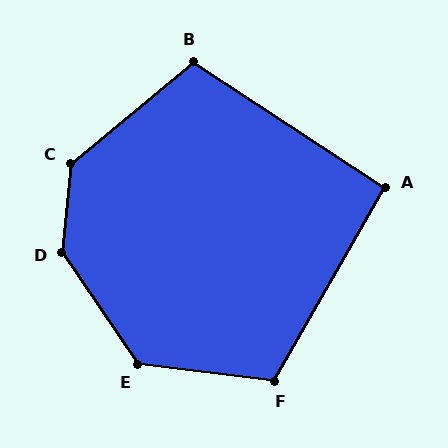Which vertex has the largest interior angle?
D, at approximately 140 degrees.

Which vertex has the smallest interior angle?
A, at approximately 94 degrees.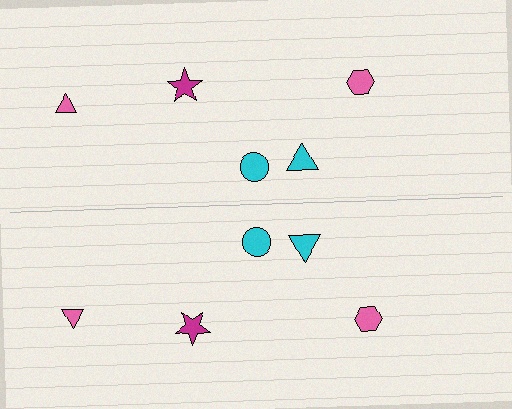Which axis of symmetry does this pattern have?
The pattern has a horizontal axis of symmetry running through the center of the image.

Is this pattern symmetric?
Yes, this pattern has bilateral (reflection) symmetry.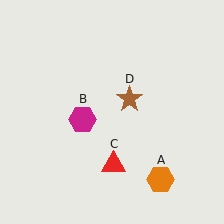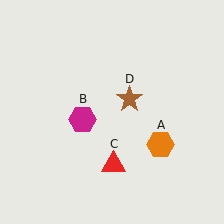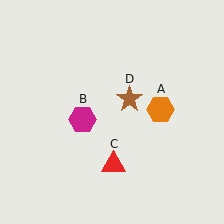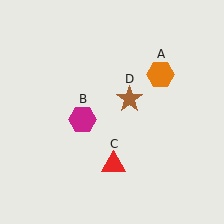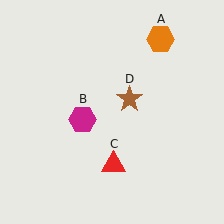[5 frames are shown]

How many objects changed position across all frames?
1 object changed position: orange hexagon (object A).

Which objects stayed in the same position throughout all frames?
Magenta hexagon (object B) and red triangle (object C) and brown star (object D) remained stationary.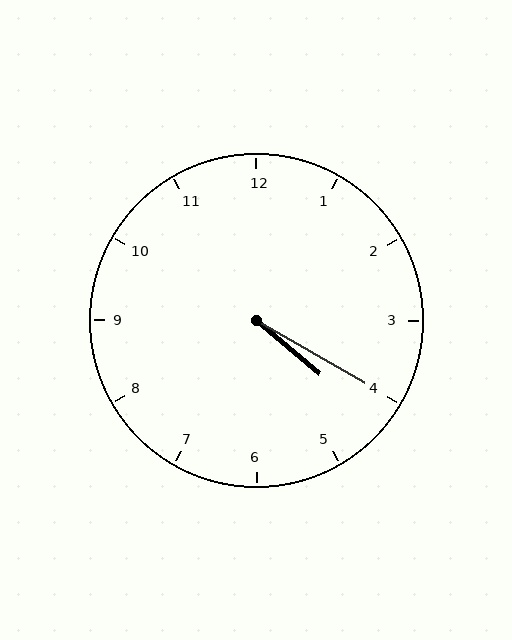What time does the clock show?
4:20.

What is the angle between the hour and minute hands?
Approximately 10 degrees.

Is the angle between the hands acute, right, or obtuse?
It is acute.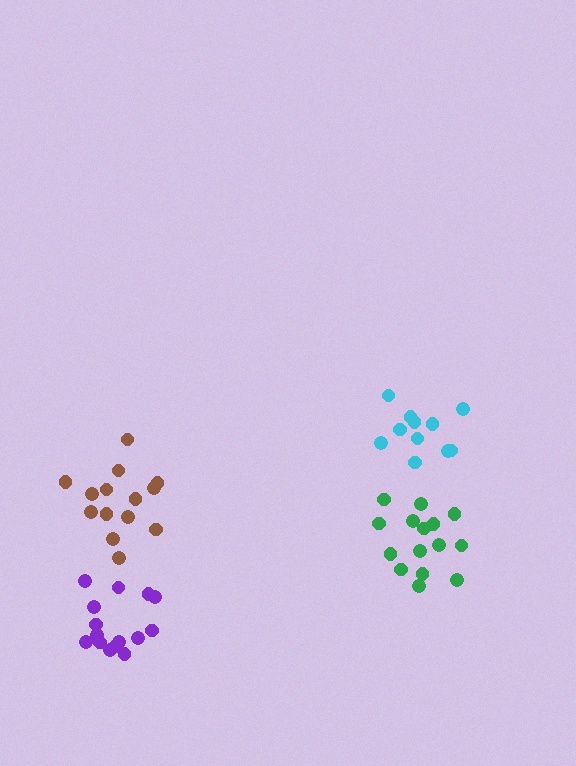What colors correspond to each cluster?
The clusters are colored: green, brown, cyan, purple.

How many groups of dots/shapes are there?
There are 4 groups.